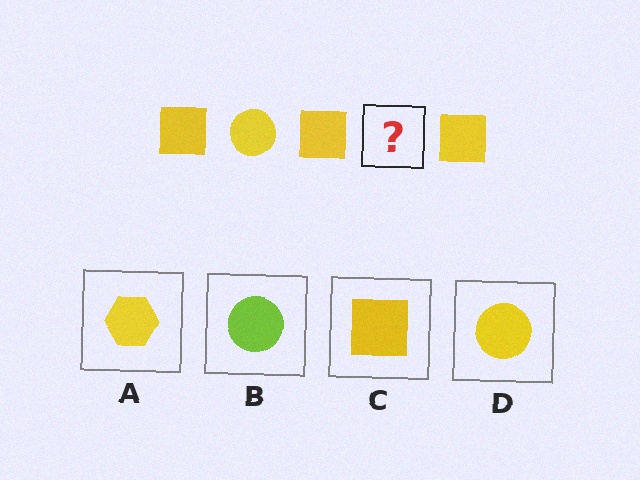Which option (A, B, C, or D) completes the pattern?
D.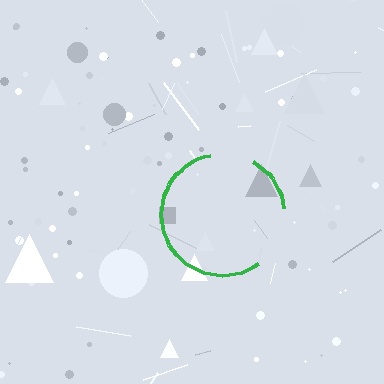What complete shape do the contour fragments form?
The contour fragments form a circle.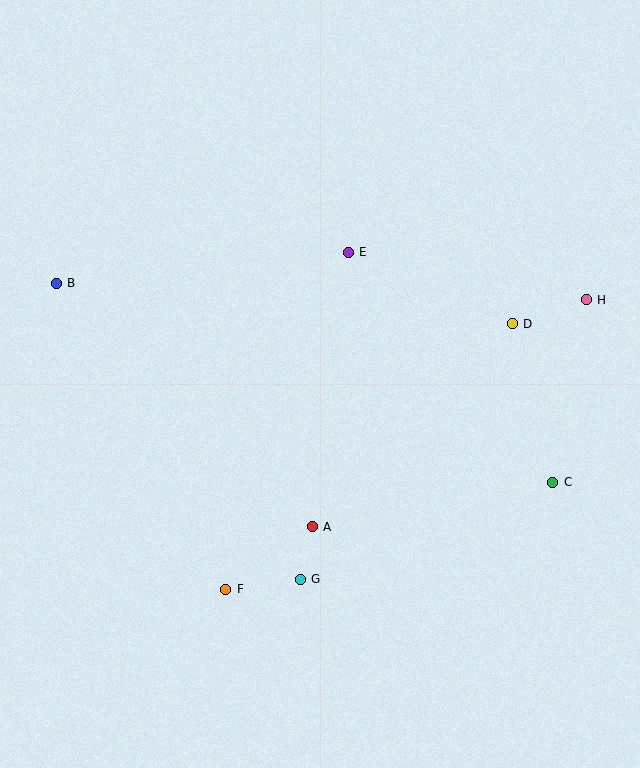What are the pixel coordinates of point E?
Point E is at (348, 252).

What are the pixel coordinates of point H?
Point H is at (586, 300).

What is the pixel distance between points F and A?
The distance between F and A is 107 pixels.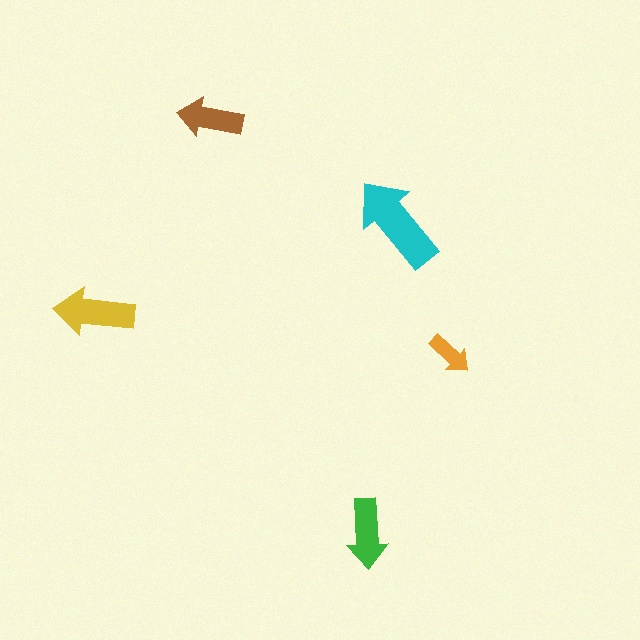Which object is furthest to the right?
The orange arrow is rightmost.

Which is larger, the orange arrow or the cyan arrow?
The cyan one.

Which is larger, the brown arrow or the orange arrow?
The brown one.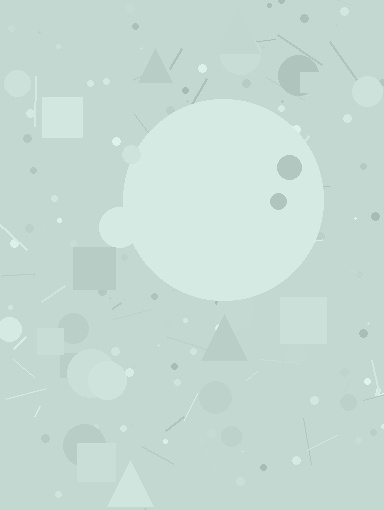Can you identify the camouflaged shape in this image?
The camouflaged shape is a circle.